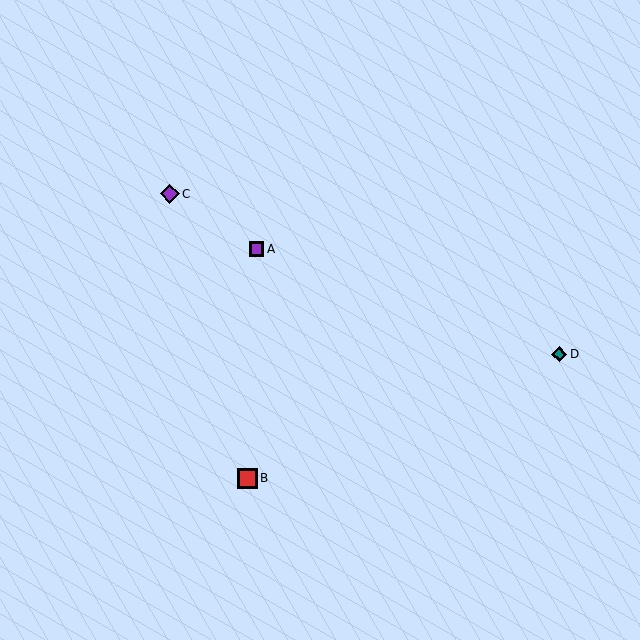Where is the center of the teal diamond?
The center of the teal diamond is at (559, 354).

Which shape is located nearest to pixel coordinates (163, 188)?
The purple diamond (labeled C) at (170, 194) is nearest to that location.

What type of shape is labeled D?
Shape D is a teal diamond.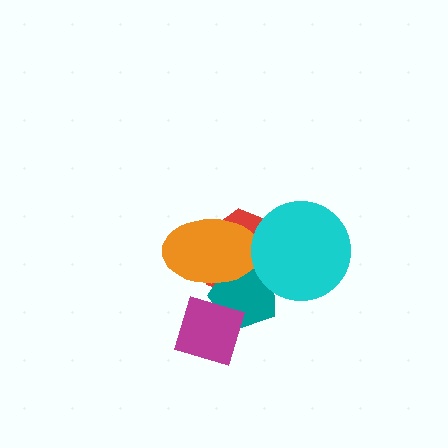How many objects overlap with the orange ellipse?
2 objects overlap with the orange ellipse.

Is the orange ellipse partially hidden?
No, no other shape covers it.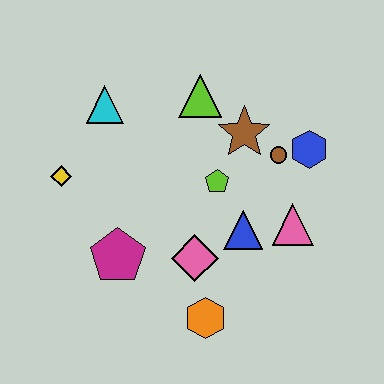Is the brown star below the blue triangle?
No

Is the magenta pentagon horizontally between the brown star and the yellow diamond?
Yes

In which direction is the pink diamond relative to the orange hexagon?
The pink diamond is above the orange hexagon.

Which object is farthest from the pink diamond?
The cyan triangle is farthest from the pink diamond.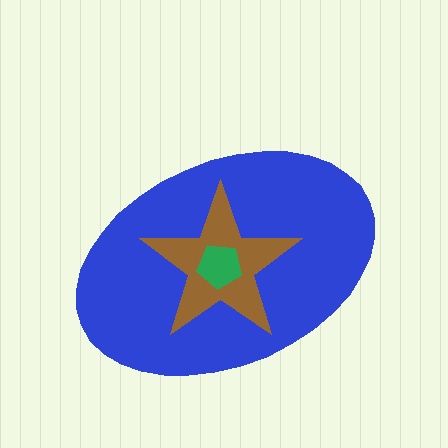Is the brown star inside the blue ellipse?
Yes.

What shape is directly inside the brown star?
The green pentagon.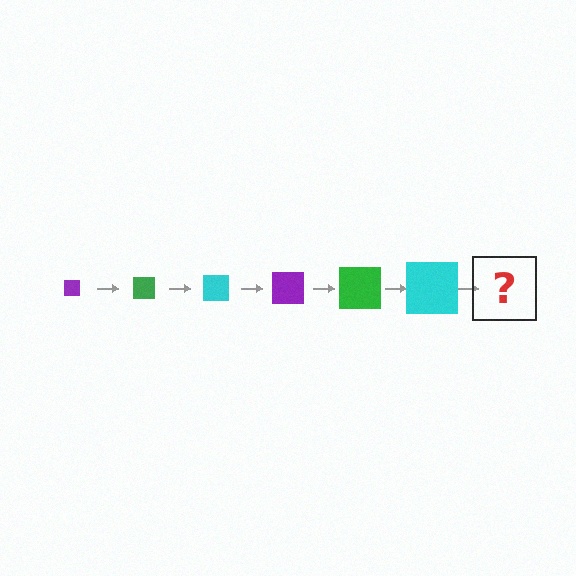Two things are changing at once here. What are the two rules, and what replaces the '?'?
The two rules are that the square grows larger each step and the color cycles through purple, green, and cyan. The '?' should be a purple square, larger than the previous one.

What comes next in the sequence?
The next element should be a purple square, larger than the previous one.